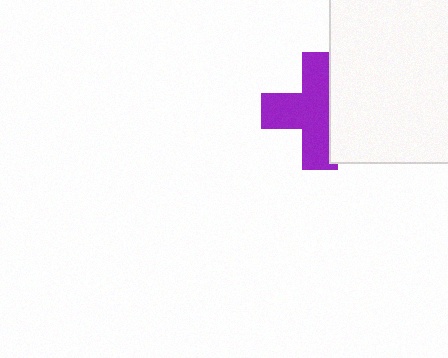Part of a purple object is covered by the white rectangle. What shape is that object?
It is a cross.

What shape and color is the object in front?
The object in front is a white rectangle.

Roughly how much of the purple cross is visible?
Most of it is visible (roughly 67%).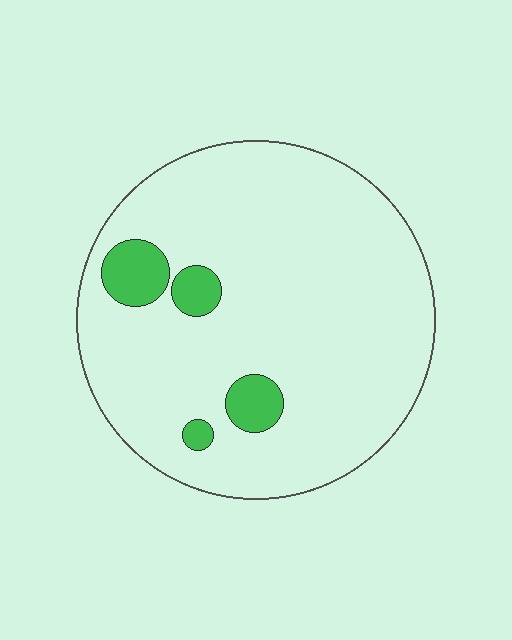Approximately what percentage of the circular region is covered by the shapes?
Approximately 10%.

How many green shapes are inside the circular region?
4.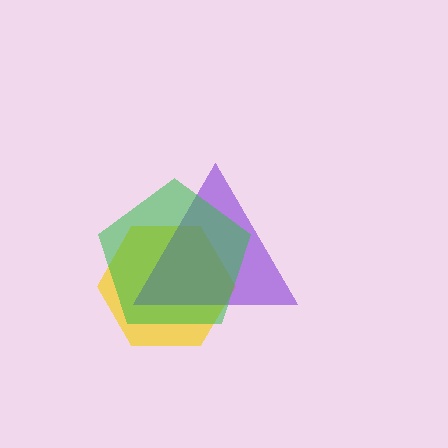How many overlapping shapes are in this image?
There are 3 overlapping shapes in the image.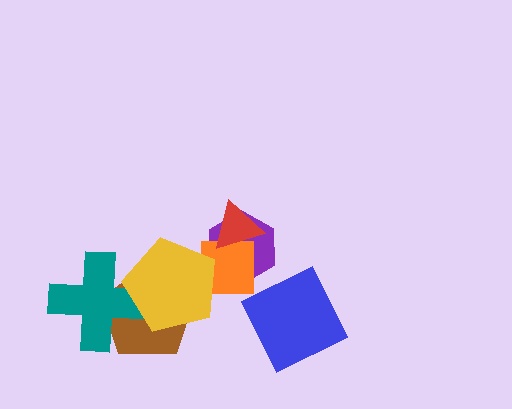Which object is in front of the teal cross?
The yellow pentagon is in front of the teal cross.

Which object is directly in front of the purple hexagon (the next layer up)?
The orange square is directly in front of the purple hexagon.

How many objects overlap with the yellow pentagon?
3 objects overlap with the yellow pentagon.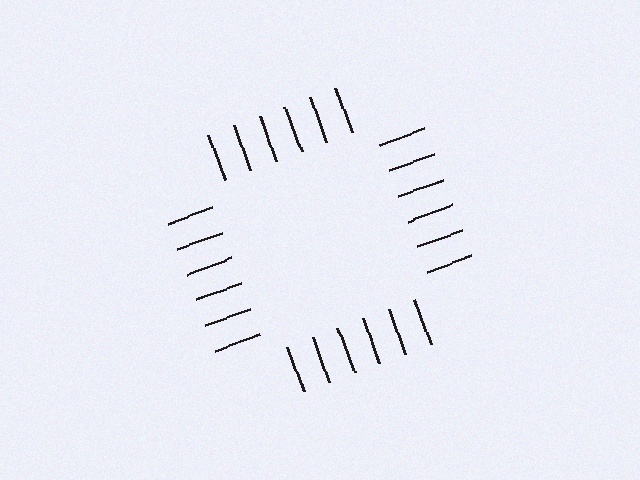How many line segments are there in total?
24 — 6 along each of the 4 edges.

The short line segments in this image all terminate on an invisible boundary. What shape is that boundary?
An illusory square — the line segments terminate on its edges but no continuous stroke is drawn.